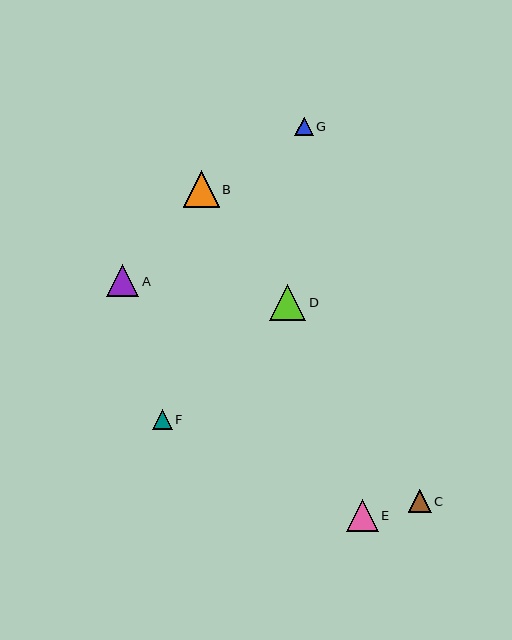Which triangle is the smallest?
Triangle G is the smallest with a size of approximately 18 pixels.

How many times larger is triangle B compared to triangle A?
Triangle B is approximately 1.1 times the size of triangle A.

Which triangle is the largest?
Triangle B is the largest with a size of approximately 36 pixels.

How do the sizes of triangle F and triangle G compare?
Triangle F and triangle G are approximately the same size.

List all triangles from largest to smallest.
From largest to smallest: B, D, A, E, C, F, G.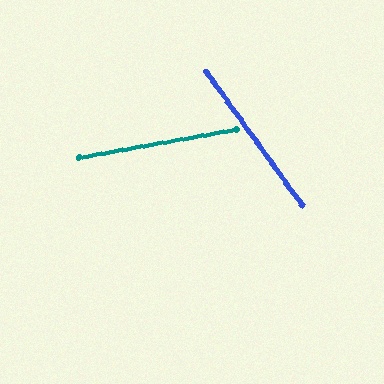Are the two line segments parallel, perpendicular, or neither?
Neither parallel nor perpendicular — they differ by about 64°.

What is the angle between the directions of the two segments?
Approximately 64 degrees.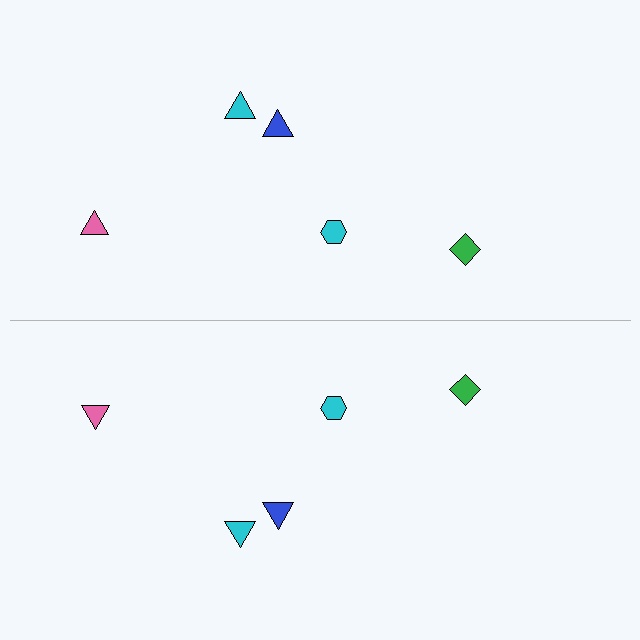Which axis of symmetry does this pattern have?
The pattern has a horizontal axis of symmetry running through the center of the image.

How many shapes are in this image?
There are 10 shapes in this image.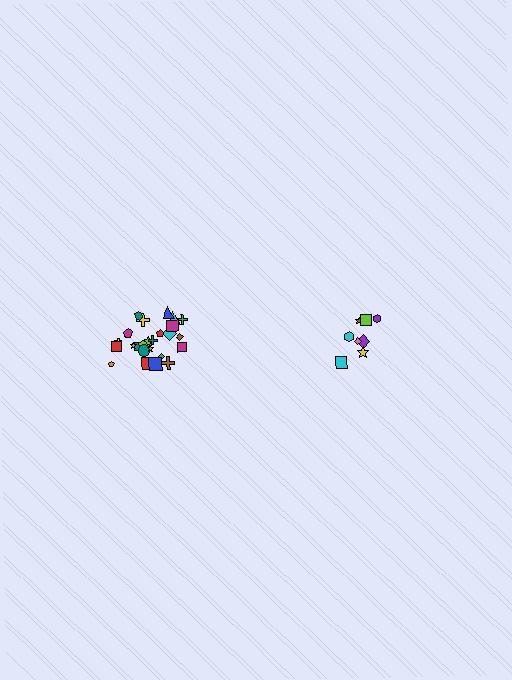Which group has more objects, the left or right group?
The left group.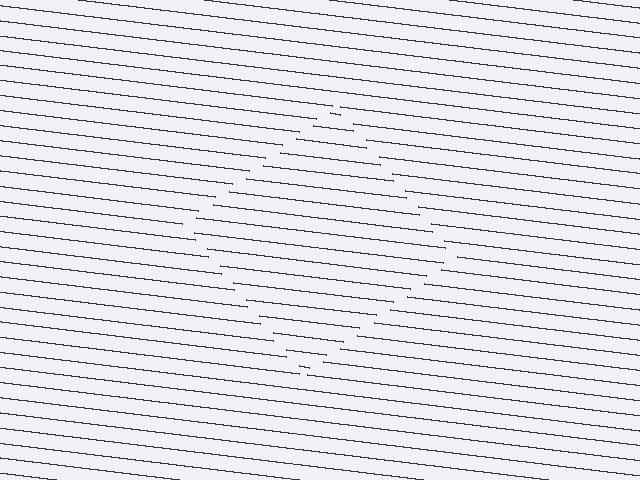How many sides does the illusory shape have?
4 sides — the line-ends trace a square.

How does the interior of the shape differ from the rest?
The interior of the shape contains the same grating, shifted by half a period — the contour is defined by the phase discontinuity where line-ends from the inner and outer gratings abut.